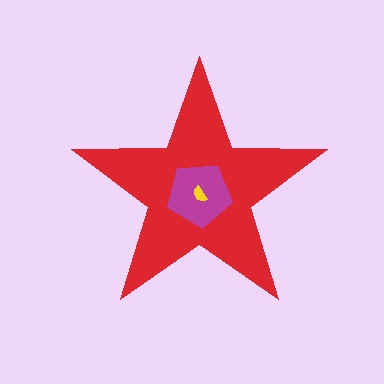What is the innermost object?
The yellow semicircle.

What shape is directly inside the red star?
The magenta pentagon.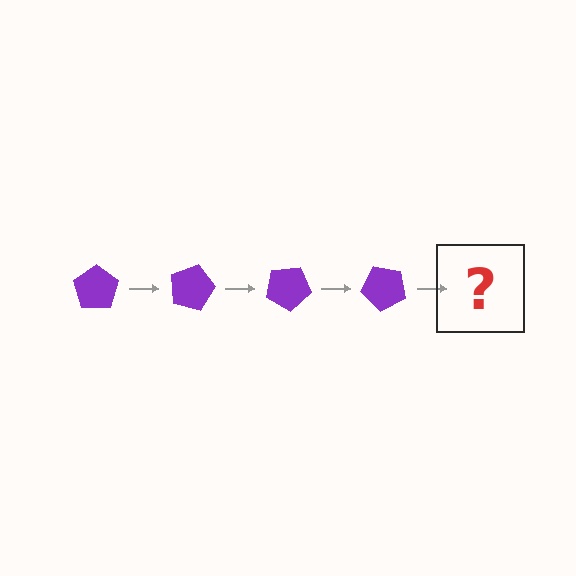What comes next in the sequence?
The next element should be a purple pentagon rotated 60 degrees.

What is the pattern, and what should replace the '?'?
The pattern is that the pentagon rotates 15 degrees each step. The '?' should be a purple pentagon rotated 60 degrees.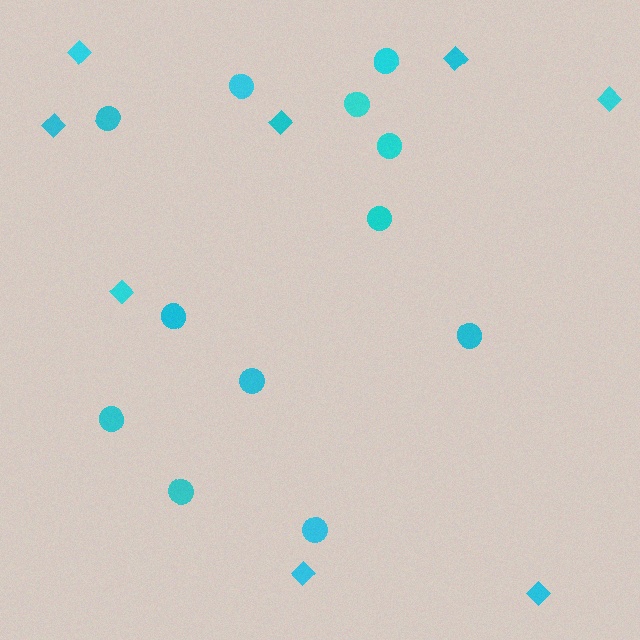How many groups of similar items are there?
There are 2 groups: one group of circles (12) and one group of diamonds (8).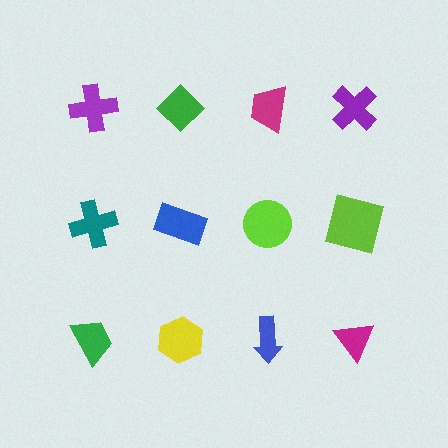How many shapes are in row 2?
4 shapes.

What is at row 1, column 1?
A purple cross.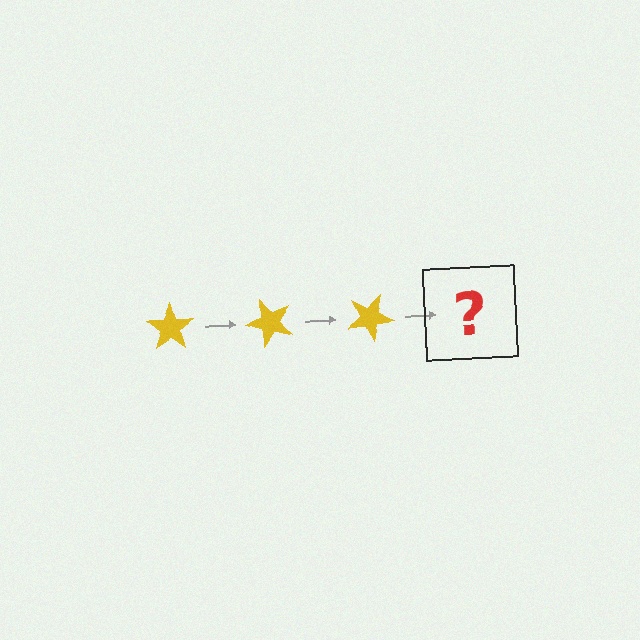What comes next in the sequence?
The next element should be a yellow star rotated 150 degrees.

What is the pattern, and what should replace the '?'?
The pattern is that the star rotates 50 degrees each step. The '?' should be a yellow star rotated 150 degrees.